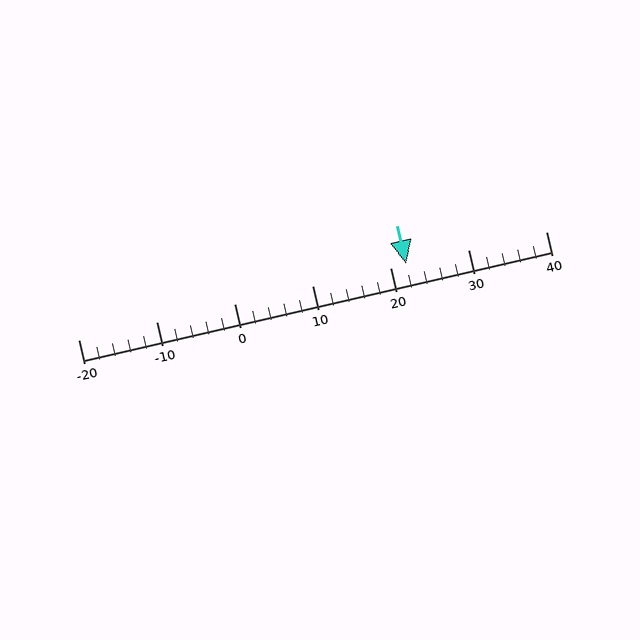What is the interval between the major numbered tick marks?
The major tick marks are spaced 10 units apart.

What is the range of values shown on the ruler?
The ruler shows values from -20 to 40.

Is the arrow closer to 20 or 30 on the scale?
The arrow is closer to 20.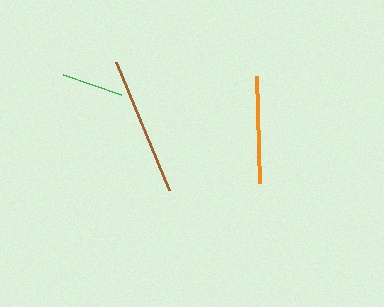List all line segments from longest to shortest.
From longest to shortest: brown, orange, green.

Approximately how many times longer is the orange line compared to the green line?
The orange line is approximately 1.8 times the length of the green line.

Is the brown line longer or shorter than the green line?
The brown line is longer than the green line.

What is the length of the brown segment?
The brown segment is approximately 139 pixels long.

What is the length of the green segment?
The green segment is approximately 61 pixels long.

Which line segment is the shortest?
The green line is the shortest at approximately 61 pixels.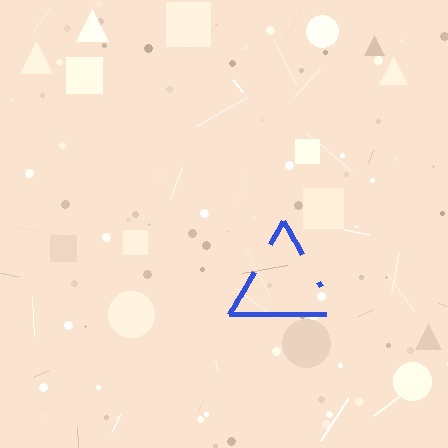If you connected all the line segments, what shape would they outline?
They would outline a triangle.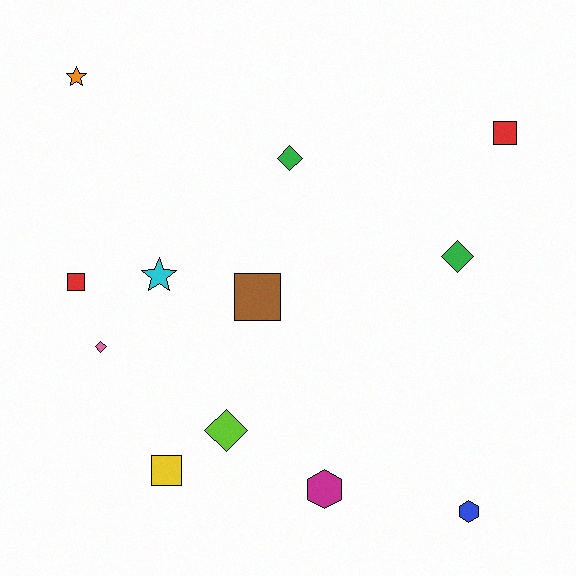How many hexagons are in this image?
There are 2 hexagons.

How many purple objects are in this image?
There are no purple objects.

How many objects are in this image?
There are 12 objects.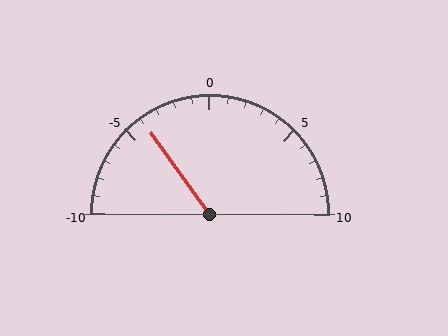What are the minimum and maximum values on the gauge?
The gauge ranges from -10 to 10.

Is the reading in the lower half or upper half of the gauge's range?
The reading is in the lower half of the range (-10 to 10).